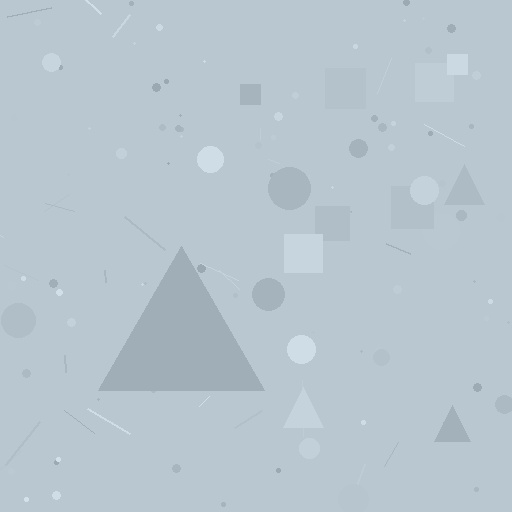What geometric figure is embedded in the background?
A triangle is embedded in the background.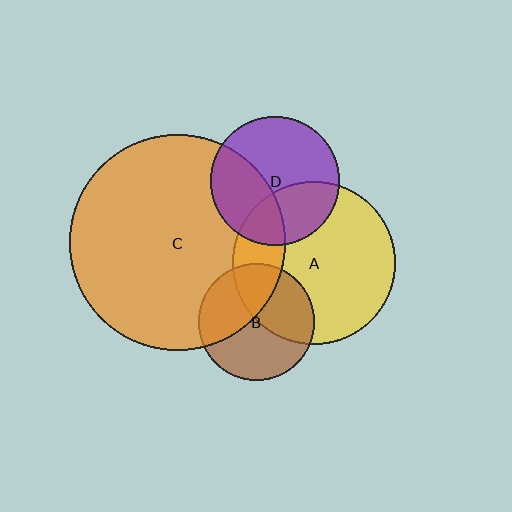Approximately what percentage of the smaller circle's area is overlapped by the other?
Approximately 35%.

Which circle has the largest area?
Circle C (orange).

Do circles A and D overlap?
Yes.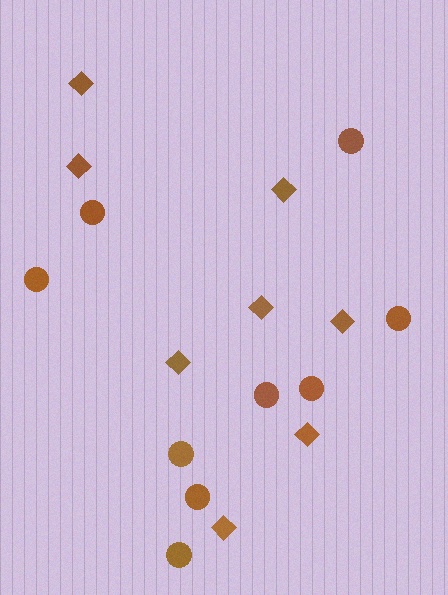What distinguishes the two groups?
There are 2 groups: one group of diamonds (8) and one group of circles (9).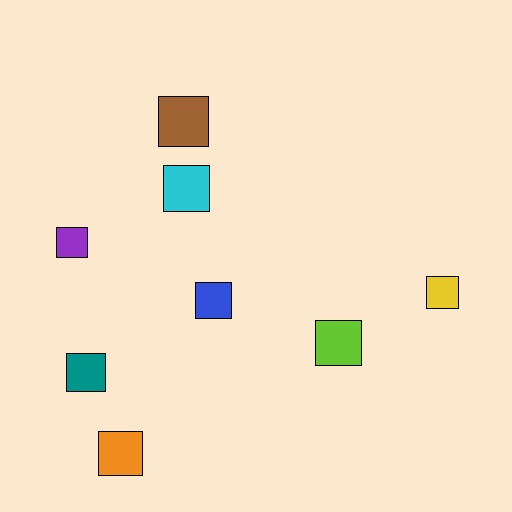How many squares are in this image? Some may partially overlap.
There are 8 squares.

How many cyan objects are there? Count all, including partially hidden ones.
There is 1 cyan object.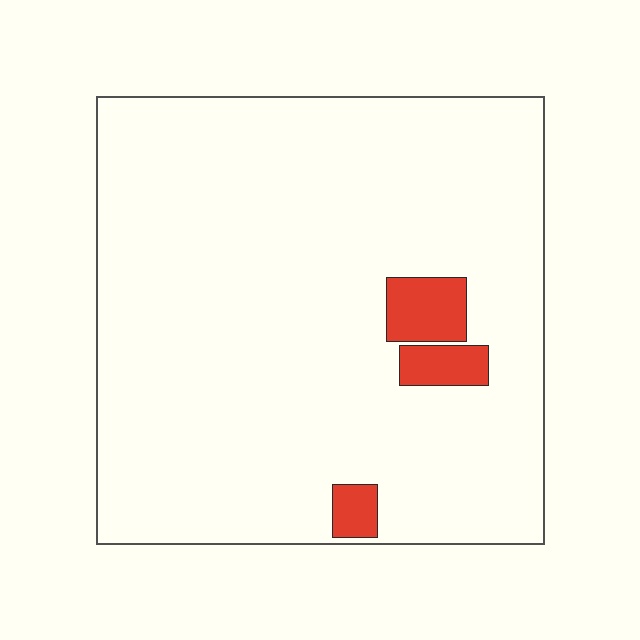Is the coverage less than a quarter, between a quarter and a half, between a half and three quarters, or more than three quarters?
Less than a quarter.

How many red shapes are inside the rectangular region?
3.